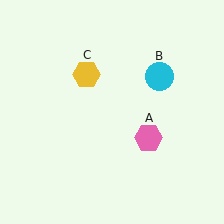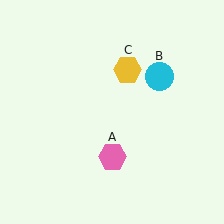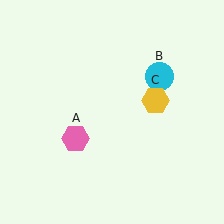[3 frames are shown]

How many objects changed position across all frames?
2 objects changed position: pink hexagon (object A), yellow hexagon (object C).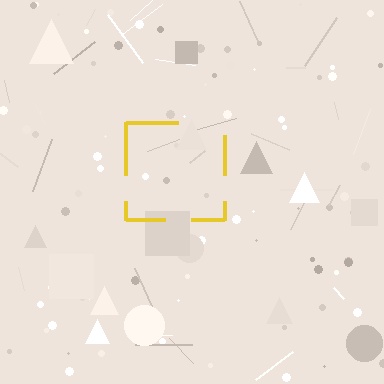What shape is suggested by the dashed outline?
The dashed outline suggests a square.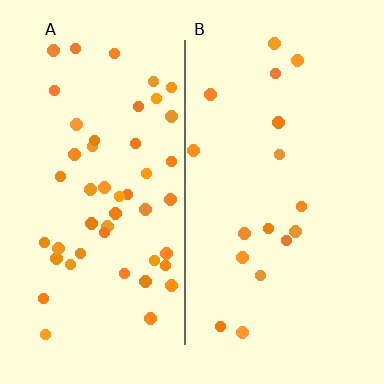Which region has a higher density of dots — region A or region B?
A (the left).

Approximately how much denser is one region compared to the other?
Approximately 2.8× — region A over region B.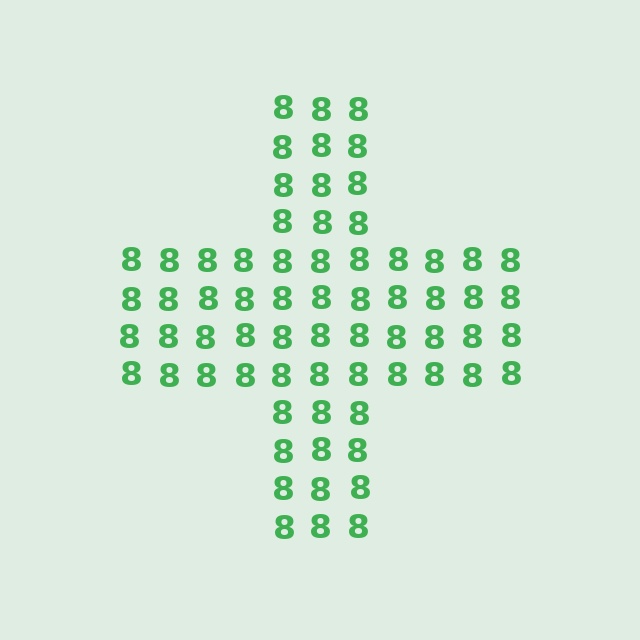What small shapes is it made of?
It is made of small digit 8's.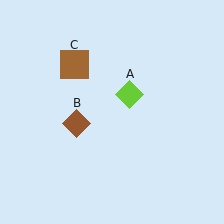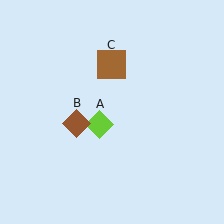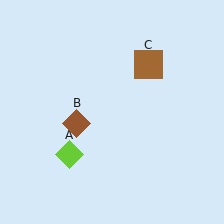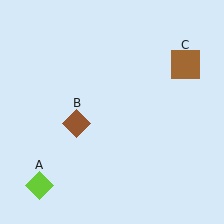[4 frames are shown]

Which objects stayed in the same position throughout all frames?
Brown diamond (object B) remained stationary.